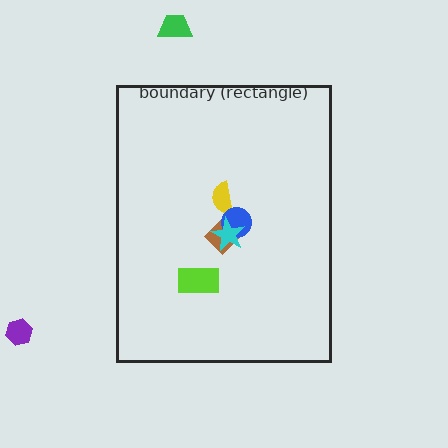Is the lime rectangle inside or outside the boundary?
Inside.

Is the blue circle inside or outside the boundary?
Inside.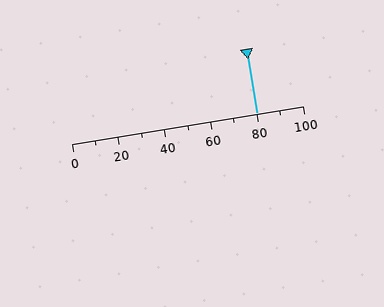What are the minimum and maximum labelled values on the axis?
The axis runs from 0 to 100.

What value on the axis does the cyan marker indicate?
The marker indicates approximately 80.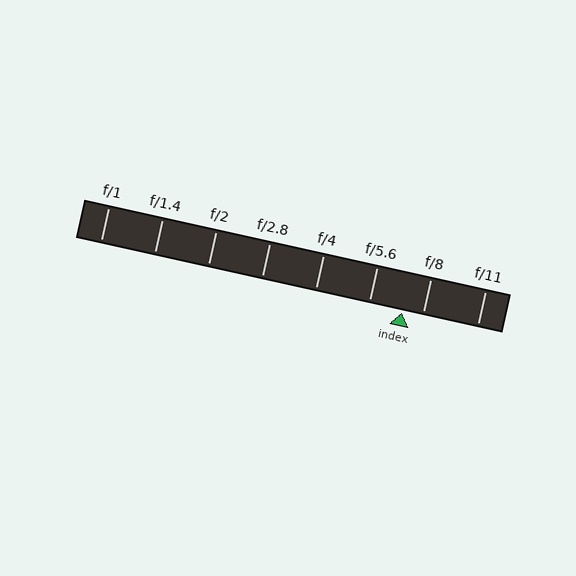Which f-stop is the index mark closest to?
The index mark is closest to f/8.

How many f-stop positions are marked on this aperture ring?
There are 8 f-stop positions marked.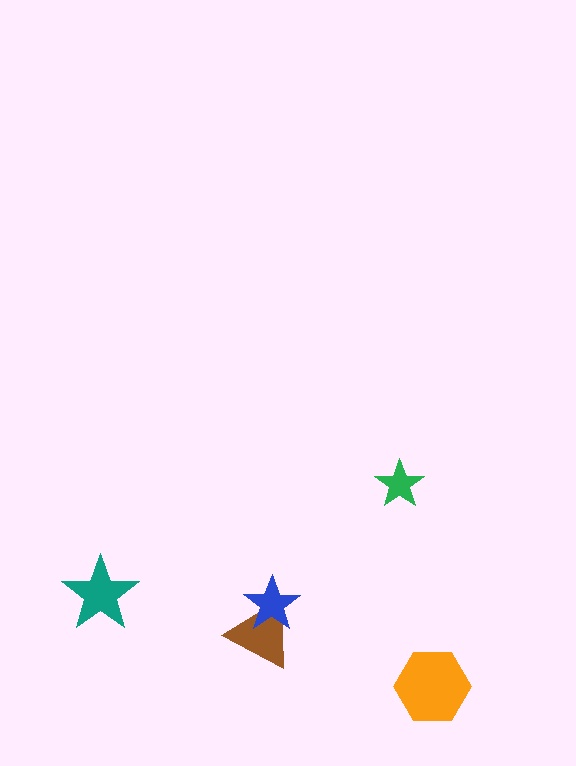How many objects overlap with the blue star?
1 object overlaps with the blue star.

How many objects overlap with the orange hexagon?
0 objects overlap with the orange hexagon.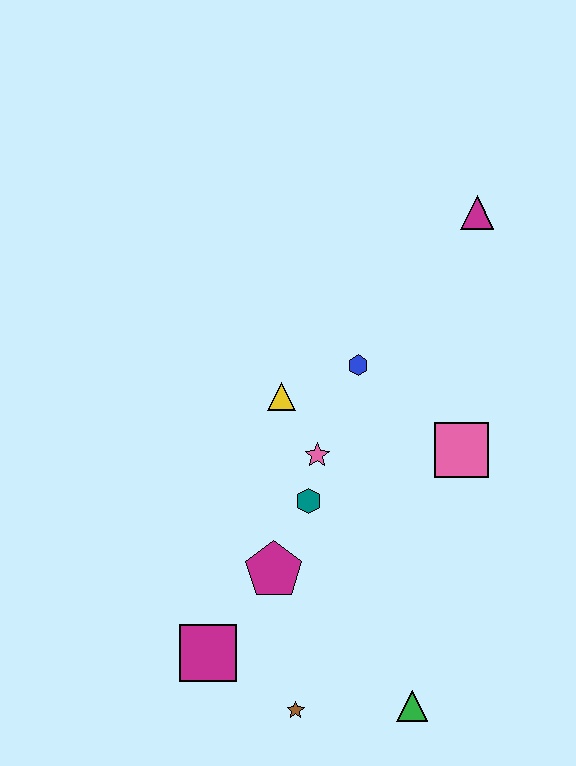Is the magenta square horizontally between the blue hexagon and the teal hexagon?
No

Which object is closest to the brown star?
The magenta square is closest to the brown star.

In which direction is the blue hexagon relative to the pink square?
The blue hexagon is to the left of the pink square.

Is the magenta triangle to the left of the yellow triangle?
No